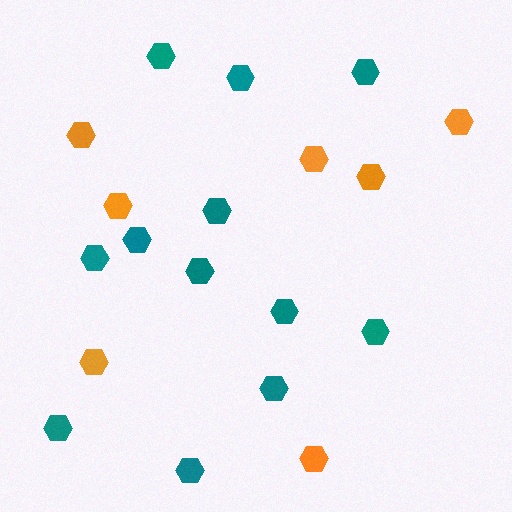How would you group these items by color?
There are 2 groups: one group of teal hexagons (12) and one group of orange hexagons (7).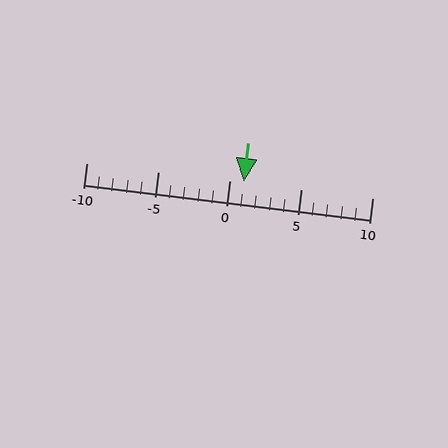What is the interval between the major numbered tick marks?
The major tick marks are spaced 5 units apart.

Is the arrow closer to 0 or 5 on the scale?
The arrow is closer to 0.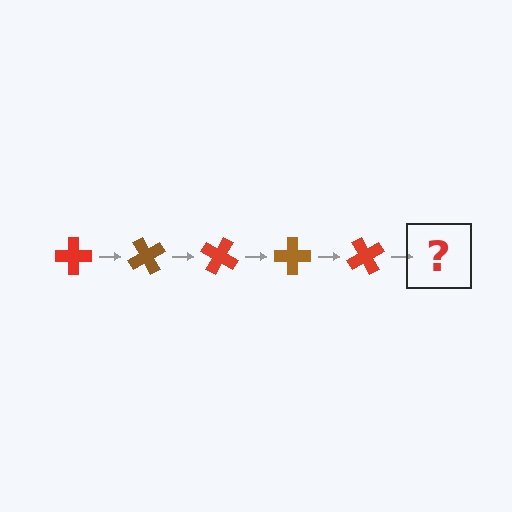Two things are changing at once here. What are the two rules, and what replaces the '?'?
The two rules are that it rotates 60 degrees each step and the color cycles through red and brown. The '?' should be a brown cross, rotated 300 degrees from the start.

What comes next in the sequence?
The next element should be a brown cross, rotated 300 degrees from the start.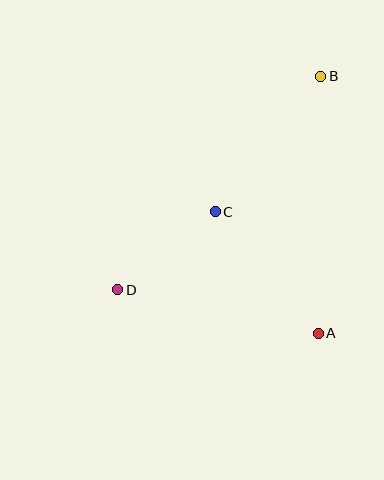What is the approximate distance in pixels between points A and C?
The distance between A and C is approximately 159 pixels.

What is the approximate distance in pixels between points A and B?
The distance between A and B is approximately 257 pixels.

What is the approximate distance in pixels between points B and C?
The distance between B and C is approximately 172 pixels.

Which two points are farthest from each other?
Points B and D are farthest from each other.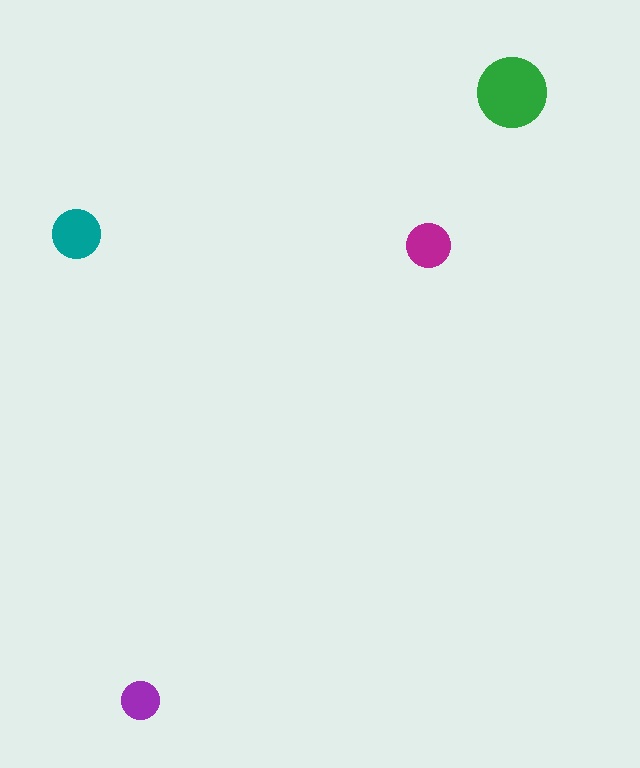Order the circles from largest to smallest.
the green one, the teal one, the magenta one, the purple one.